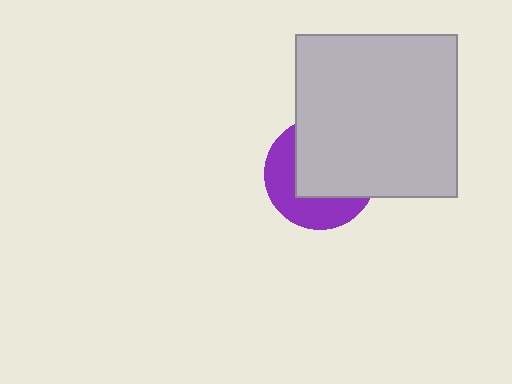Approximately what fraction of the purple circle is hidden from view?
Roughly 57% of the purple circle is hidden behind the light gray square.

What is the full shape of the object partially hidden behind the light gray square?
The partially hidden object is a purple circle.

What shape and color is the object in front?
The object in front is a light gray square.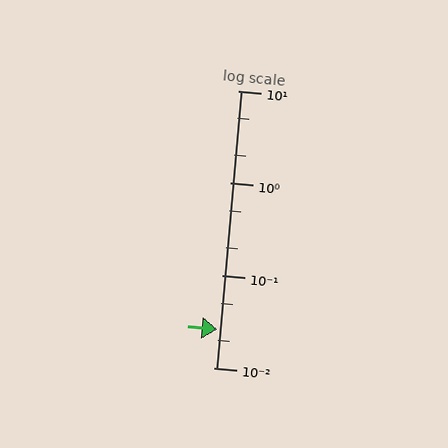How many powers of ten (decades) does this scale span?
The scale spans 3 decades, from 0.01 to 10.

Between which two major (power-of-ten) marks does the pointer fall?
The pointer is between 0.01 and 0.1.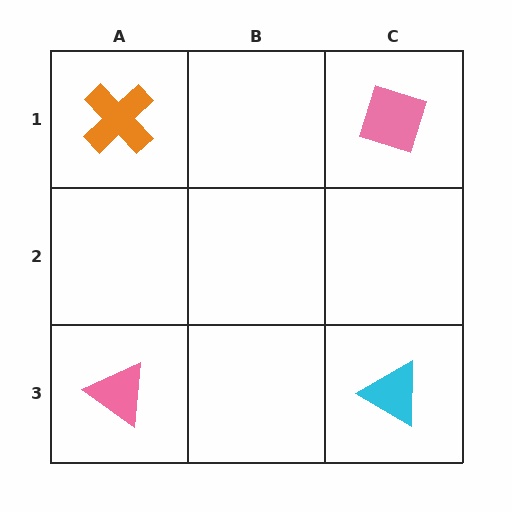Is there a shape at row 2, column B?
No, that cell is empty.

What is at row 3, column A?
A pink triangle.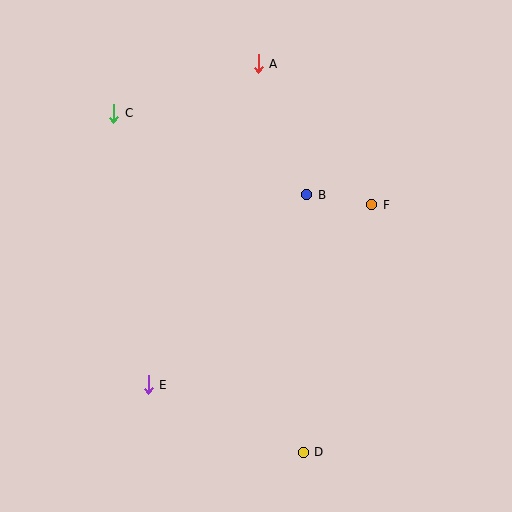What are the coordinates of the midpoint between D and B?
The midpoint between D and B is at (305, 323).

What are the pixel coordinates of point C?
Point C is at (114, 113).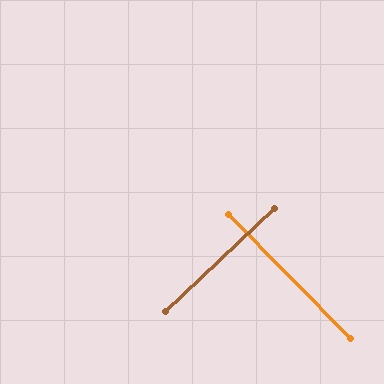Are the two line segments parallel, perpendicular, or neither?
Perpendicular — they meet at approximately 89°.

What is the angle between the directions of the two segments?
Approximately 89 degrees.